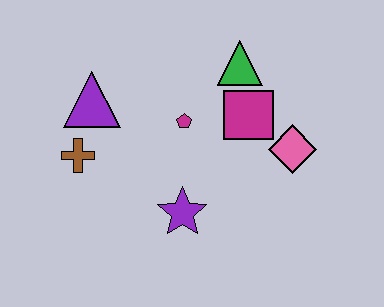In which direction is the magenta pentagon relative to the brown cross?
The magenta pentagon is to the right of the brown cross.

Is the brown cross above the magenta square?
No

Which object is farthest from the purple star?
The green triangle is farthest from the purple star.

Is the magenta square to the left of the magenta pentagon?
No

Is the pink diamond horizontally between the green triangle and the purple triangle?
No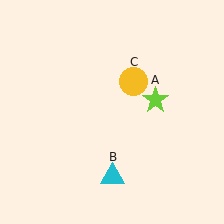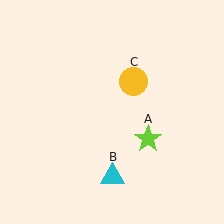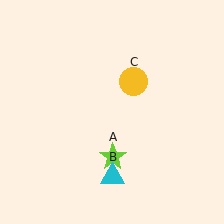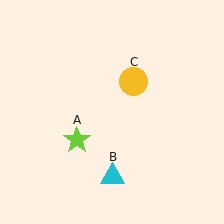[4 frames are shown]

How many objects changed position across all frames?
1 object changed position: lime star (object A).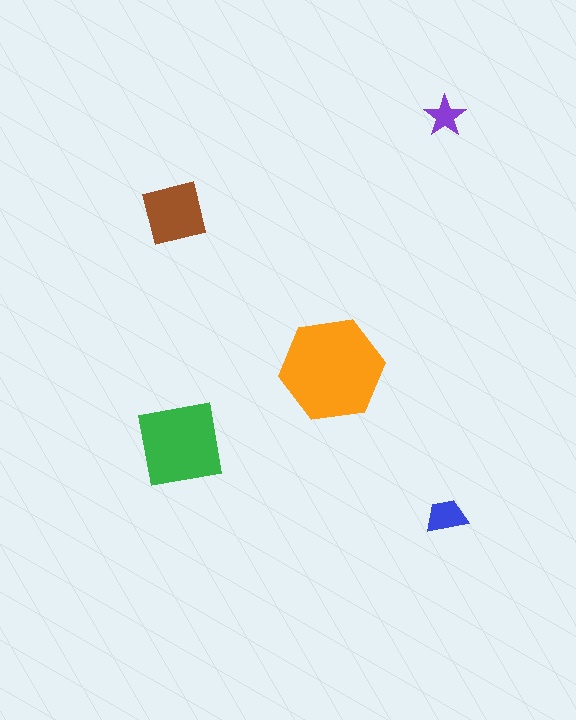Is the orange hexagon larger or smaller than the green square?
Larger.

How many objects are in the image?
There are 5 objects in the image.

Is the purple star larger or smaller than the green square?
Smaller.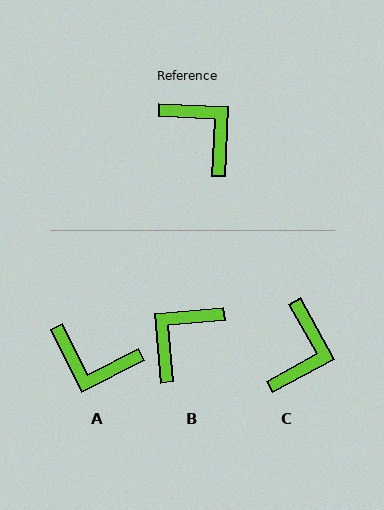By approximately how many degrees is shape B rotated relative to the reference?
Approximately 98 degrees counter-clockwise.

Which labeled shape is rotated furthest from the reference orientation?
A, about 151 degrees away.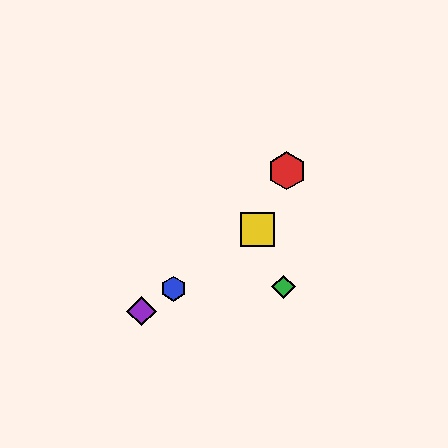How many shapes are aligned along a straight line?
3 shapes (the blue hexagon, the yellow square, the purple diamond) are aligned along a straight line.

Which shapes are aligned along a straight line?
The blue hexagon, the yellow square, the purple diamond are aligned along a straight line.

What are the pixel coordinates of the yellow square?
The yellow square is at (257, 229).